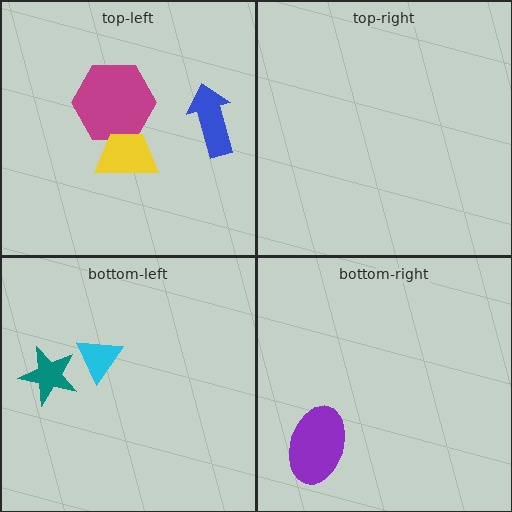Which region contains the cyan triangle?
The bottom-left region.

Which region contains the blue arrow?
The top-left region.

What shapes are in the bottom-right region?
The purple ellipse.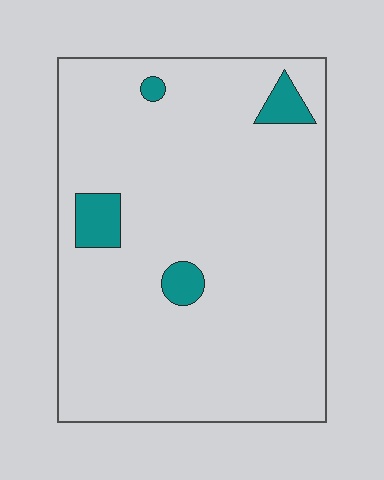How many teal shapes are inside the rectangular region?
4.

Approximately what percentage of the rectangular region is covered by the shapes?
Approximately 5%.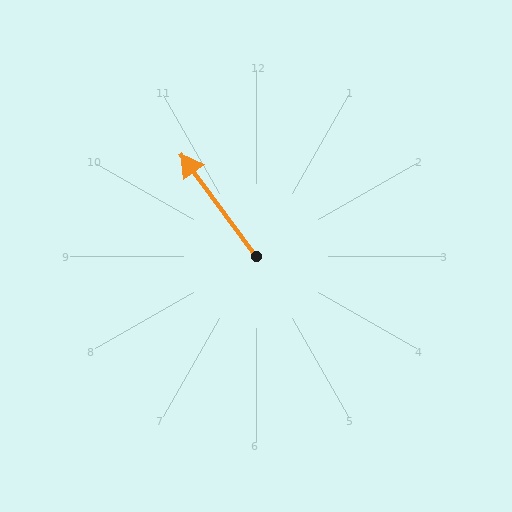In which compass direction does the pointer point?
Northwest.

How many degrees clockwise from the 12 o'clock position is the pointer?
Approximately 324 degrees.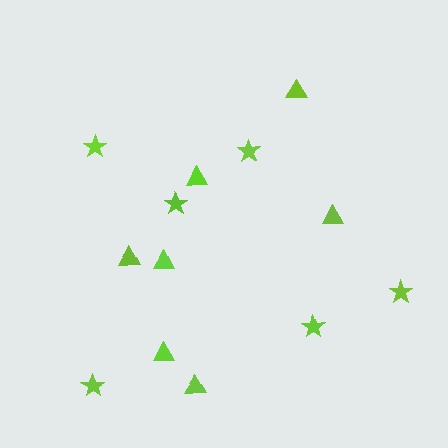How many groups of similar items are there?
There are 2 groups: one group of stars (6) and one group of triangles (7).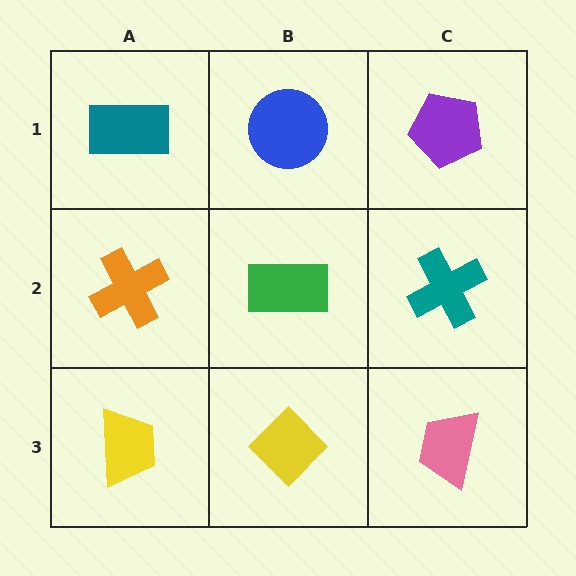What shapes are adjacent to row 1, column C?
A teal cross (row 2, column C), a blue circle (row 1, column B).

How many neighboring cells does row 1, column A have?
2.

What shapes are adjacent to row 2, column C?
A purple pentagon (row 1, column C), a pink trapezoid (row 3, column C), a green rectangle (row 2, column B).